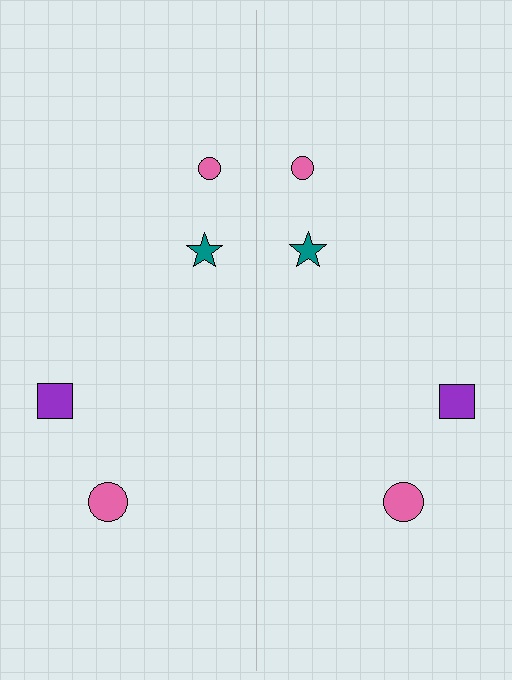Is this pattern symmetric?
Yes, this pattern has bilateral (reflection) symmetry.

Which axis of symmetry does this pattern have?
The pattern has a vertical axis of symmetry running through the center of the image.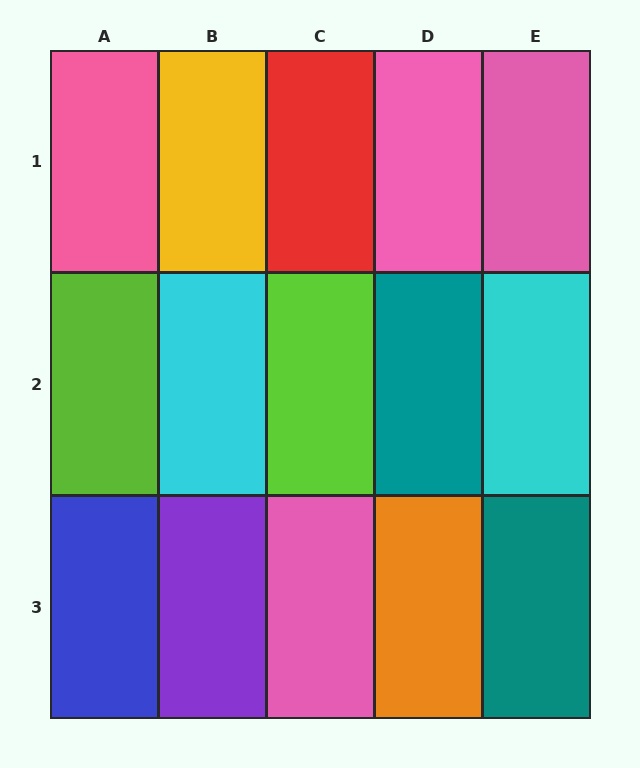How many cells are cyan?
2 cells are cyan.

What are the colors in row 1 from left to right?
Pink, yellow, red, pink, pink.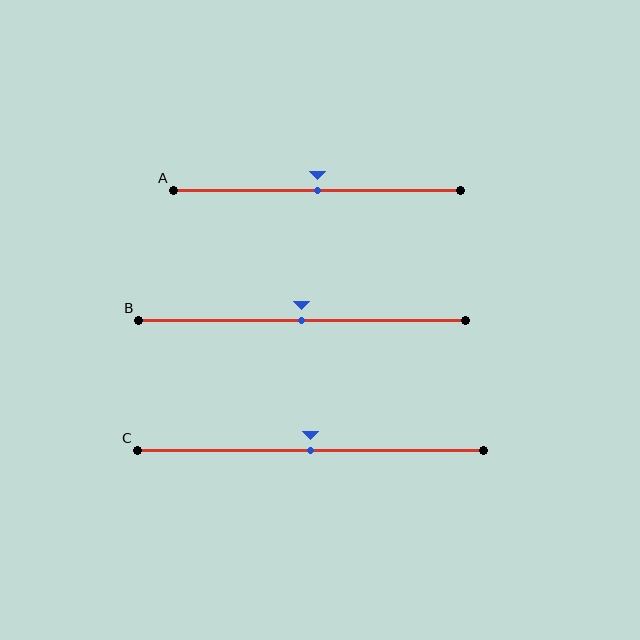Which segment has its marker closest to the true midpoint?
Segment A has its marker closest to the true midpoint.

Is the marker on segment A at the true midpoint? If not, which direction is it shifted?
Yes, the marker on segment A is at the true midpoint.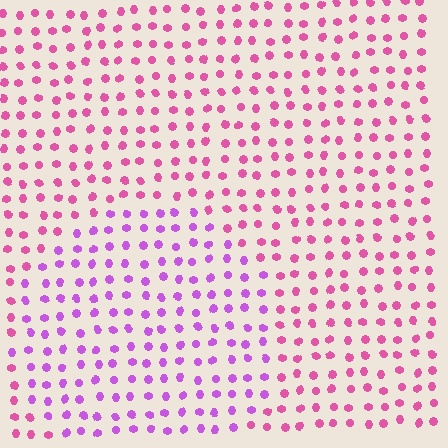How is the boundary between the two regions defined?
The boundary is defined purely by a slight shift in hue (about 36 degrees). Spacing, size, and orientation are identical on both sides.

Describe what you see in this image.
The image is filled with small pink elements in a uniform arrangement. A circle-shaped region is visible where the elements are tinted to a slightly different hue, forming a subtle color boundary.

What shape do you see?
I see a circle.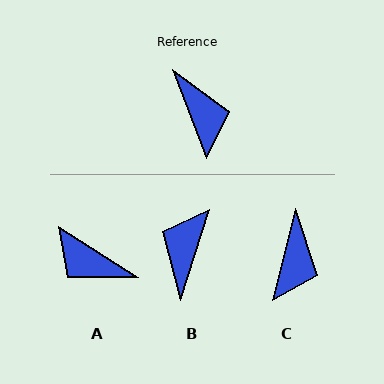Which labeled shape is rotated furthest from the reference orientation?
A, about 143 degrees away.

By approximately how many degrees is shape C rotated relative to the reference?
Approximately 35 degrees clockwise.